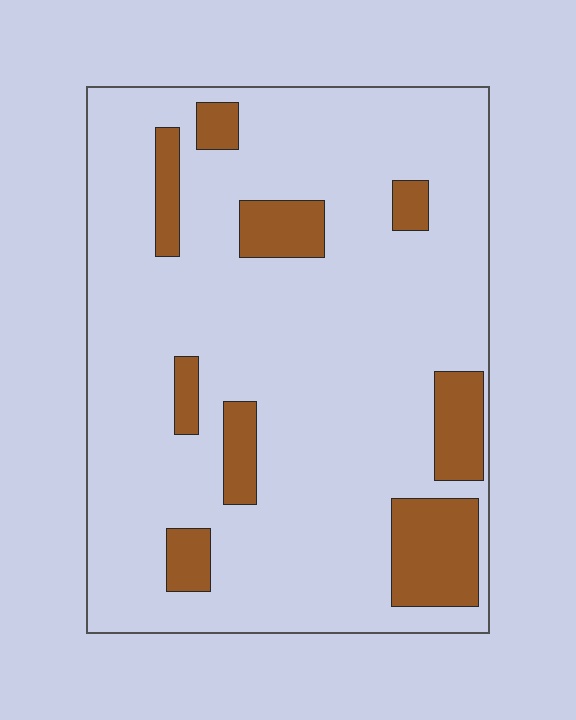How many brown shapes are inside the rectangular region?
9.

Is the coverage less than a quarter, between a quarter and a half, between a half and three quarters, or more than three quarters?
Less than a quarter.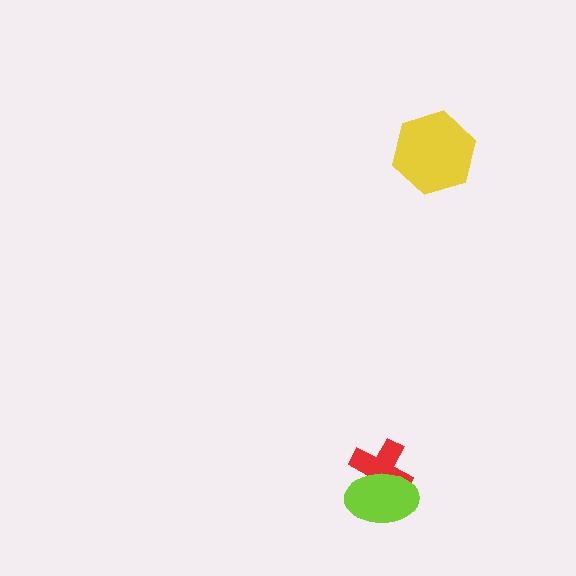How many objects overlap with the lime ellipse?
1 object overlaps with the lime ellipse.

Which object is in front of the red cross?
The lime ellipse is in front of the red cross.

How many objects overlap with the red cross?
1 object overlaps with the red cross.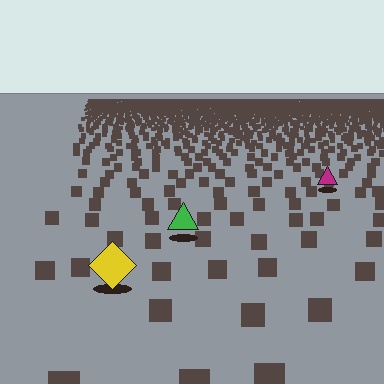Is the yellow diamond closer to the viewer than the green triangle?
Yes. The yellow diamond is closer — you can tell from the texture gradient: the ground texture is coarser near it.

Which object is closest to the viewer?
The yellow diamond is closest. The texture marks near it are larger and more spread out.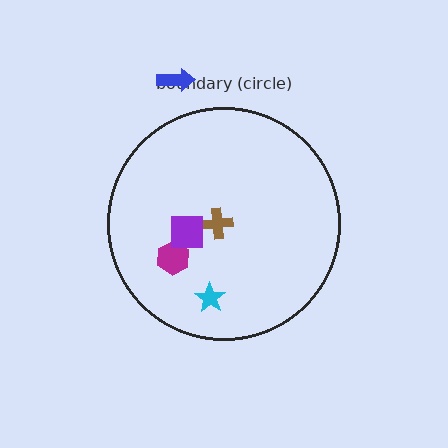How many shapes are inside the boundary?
4 inside, 1 outside.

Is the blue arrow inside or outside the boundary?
Outside.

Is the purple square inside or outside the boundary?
Inside.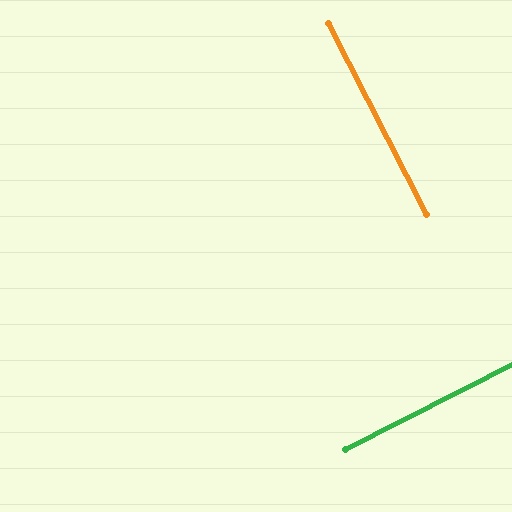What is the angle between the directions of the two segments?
Approximately 90 degrees.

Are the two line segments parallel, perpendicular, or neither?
Perpendicular — they meet at approximately 90°.